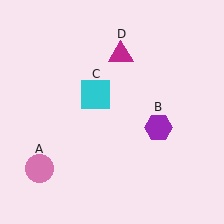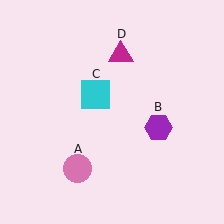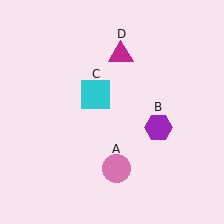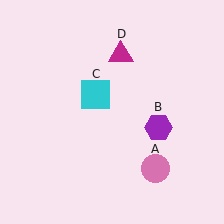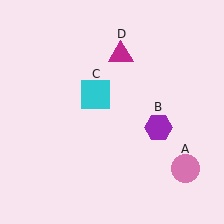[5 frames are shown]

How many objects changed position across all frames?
1 object changed position: pink circle (object A).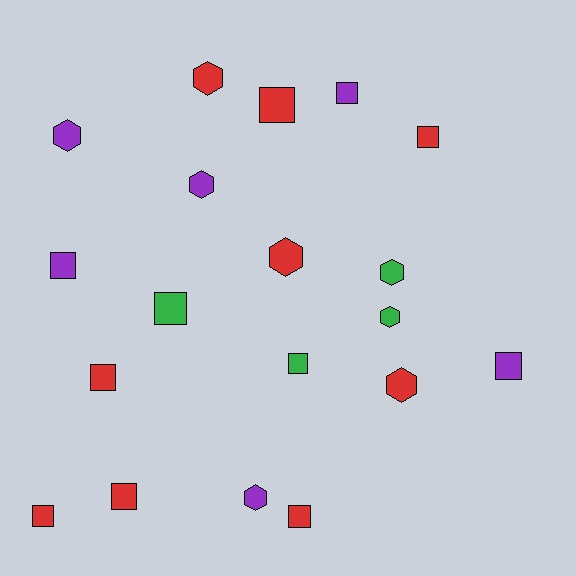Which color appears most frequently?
Red, with 9 objects.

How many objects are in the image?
There are 19 objects.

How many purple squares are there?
There are 3 purple squares.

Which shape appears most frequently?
Square, with 11 objects.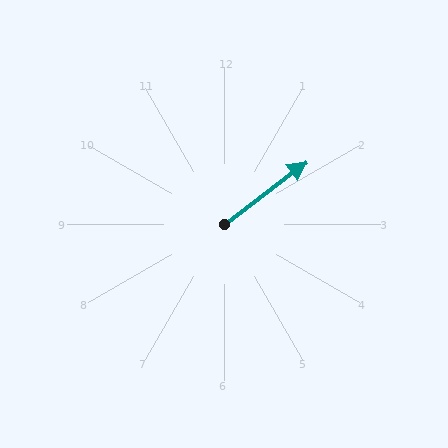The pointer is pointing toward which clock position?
Roughly 2 o'clock.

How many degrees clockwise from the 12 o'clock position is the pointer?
Approximately 53 degrees.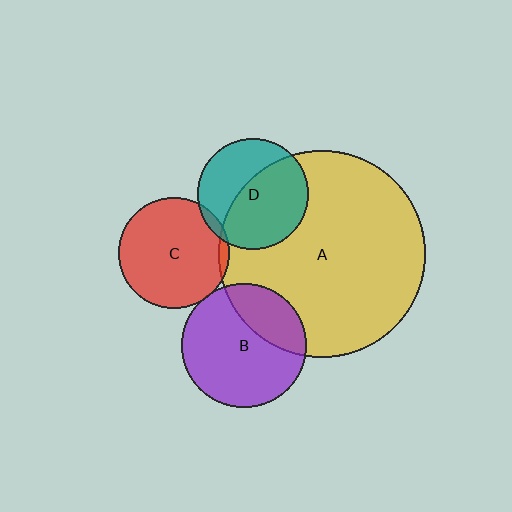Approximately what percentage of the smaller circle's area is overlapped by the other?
Approximately 5%.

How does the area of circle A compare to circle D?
Approximately 3.5 times.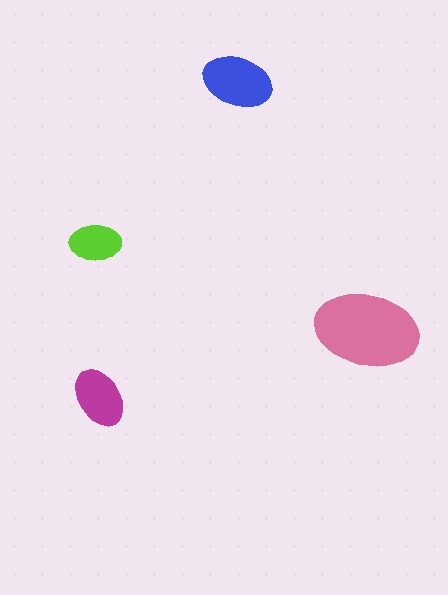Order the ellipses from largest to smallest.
the pink one, the blue one, the magenta one, the lime one.